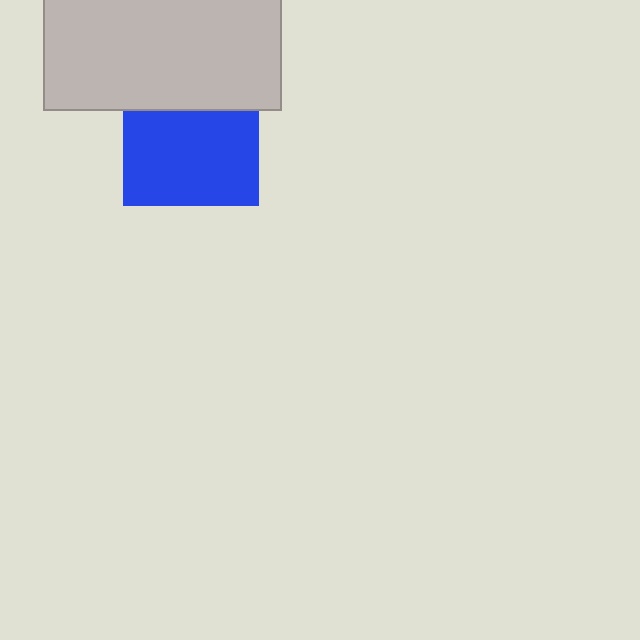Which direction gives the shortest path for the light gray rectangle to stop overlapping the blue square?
Moving up gives the shortest separation.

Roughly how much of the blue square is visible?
Most of it is visible (roughly 69%).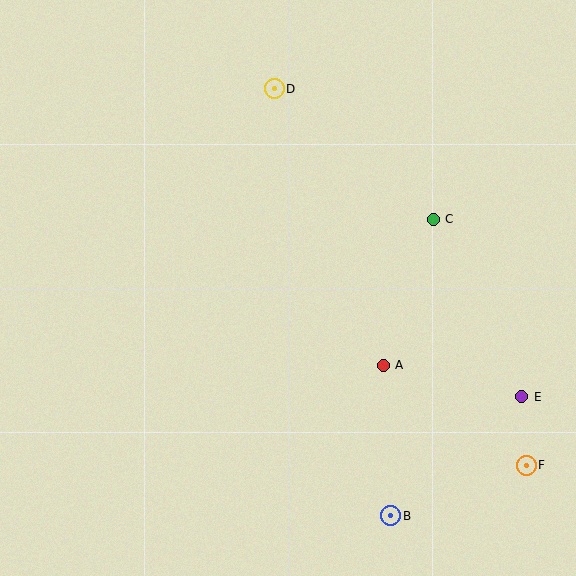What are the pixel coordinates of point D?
Point D is at (274, 89).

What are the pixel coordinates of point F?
Point F is at (526, 465).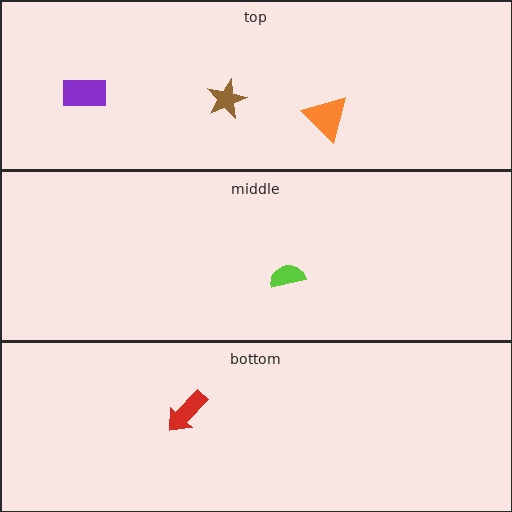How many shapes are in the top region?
3.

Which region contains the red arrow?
The bottom region.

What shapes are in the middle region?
The lime semicircle.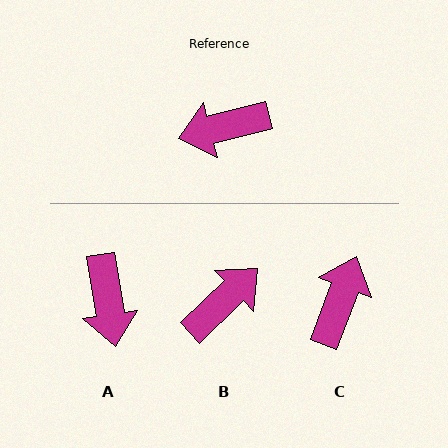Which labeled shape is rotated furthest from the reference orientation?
B, about 151 degrees away.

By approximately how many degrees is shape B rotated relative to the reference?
Approximately 151 degrees clockwise.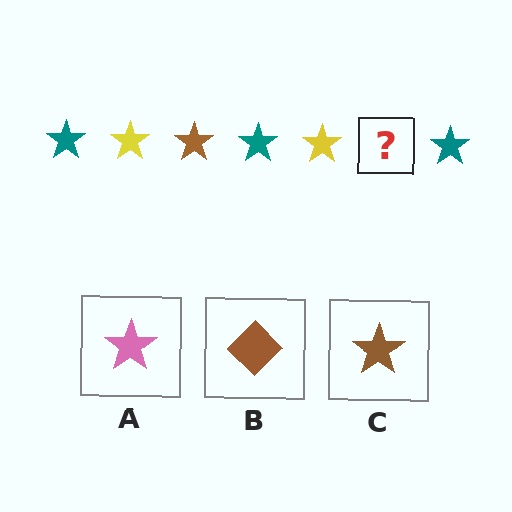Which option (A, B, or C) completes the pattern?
C.